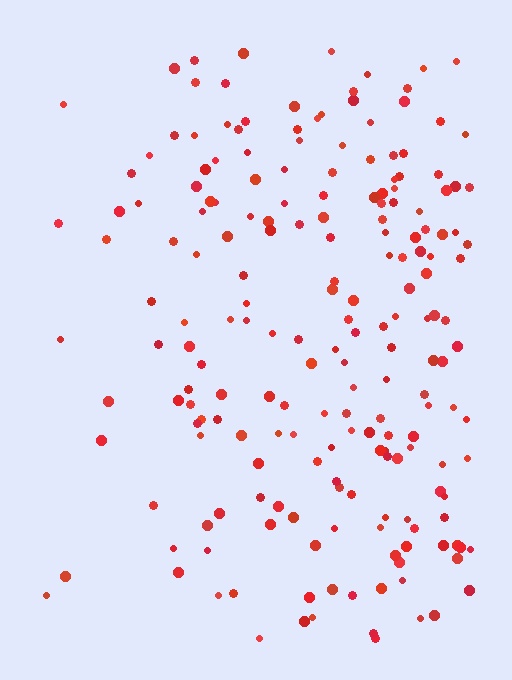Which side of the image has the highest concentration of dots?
The right.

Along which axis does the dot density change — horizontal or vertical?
Horizontal.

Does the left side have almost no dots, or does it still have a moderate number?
Still a moderate number, just noticeably fewer than the right.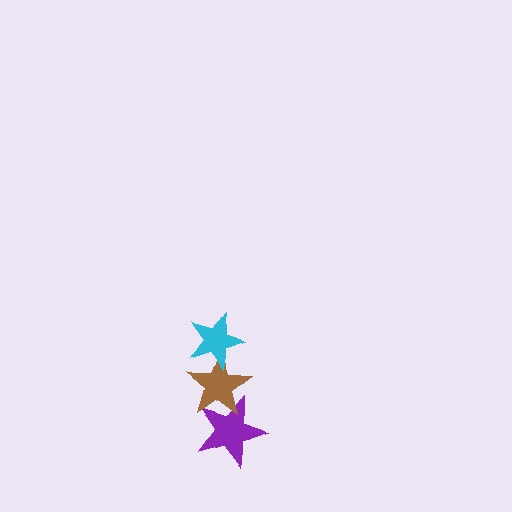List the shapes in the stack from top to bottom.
From top to bottom: the cyan star, the brown star, the purple star.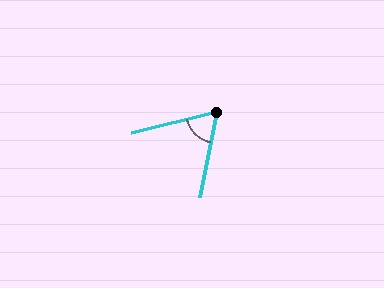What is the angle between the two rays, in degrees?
Approximately 65 degrees.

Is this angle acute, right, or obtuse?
It is acute.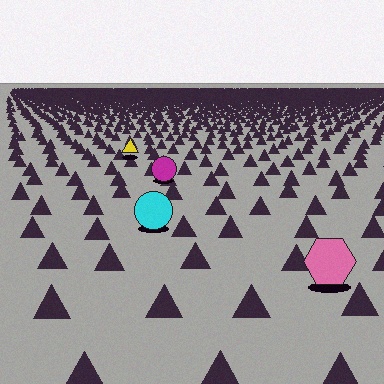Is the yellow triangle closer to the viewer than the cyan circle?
No. The cyan circle is closer — you can tell from the texture gradient: the ground texture is coarser near it.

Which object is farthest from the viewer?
The yellow triangle is farthest from the viewer. It appears smaller and the ground texture around it is denser.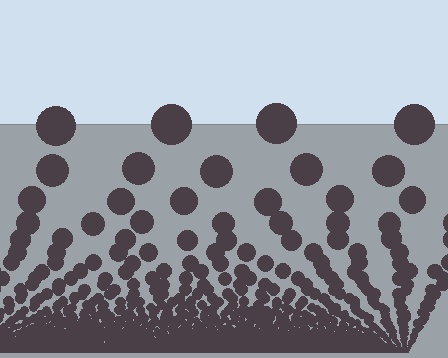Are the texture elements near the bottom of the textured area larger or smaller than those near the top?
Smaller. The gradient is inverted — elements near the bottom are smaller and denser.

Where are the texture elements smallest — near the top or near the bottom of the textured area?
Near the bottom.